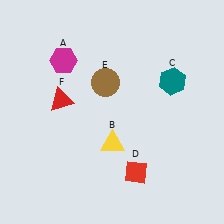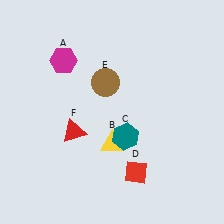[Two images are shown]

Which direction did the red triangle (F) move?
The red triangle (F) moved down.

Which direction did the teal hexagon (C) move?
The teal hexagon (C) moved down.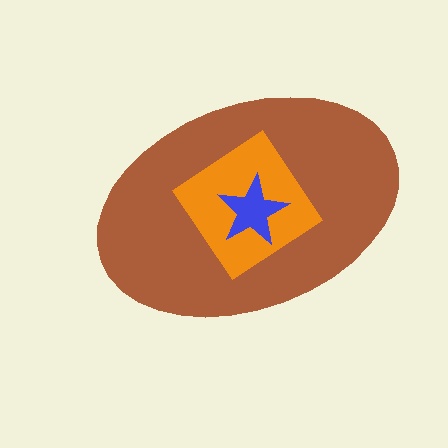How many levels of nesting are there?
3.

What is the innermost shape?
The blue star.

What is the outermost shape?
The brown ellipse.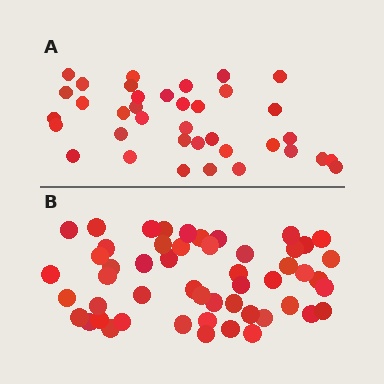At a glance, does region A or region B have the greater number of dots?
Region B (the bottom region) has more dots.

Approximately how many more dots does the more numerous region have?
Region B has approximately 15 more dots than region A.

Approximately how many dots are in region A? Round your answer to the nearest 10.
About 40 dots. (The exact count is 37, which rounds to 40.)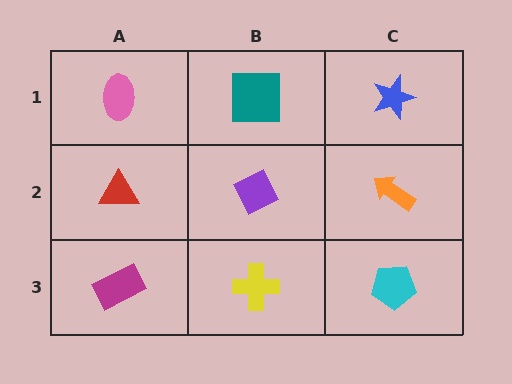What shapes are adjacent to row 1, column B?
A purple diamond (row 2, column B), a pink ellipse (row 1, column A), a blue star (row 1, column C).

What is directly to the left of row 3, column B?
A magenta rectangle.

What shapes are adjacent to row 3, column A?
A red triangle (row 2, column A), a yellow cross (row 3, column B).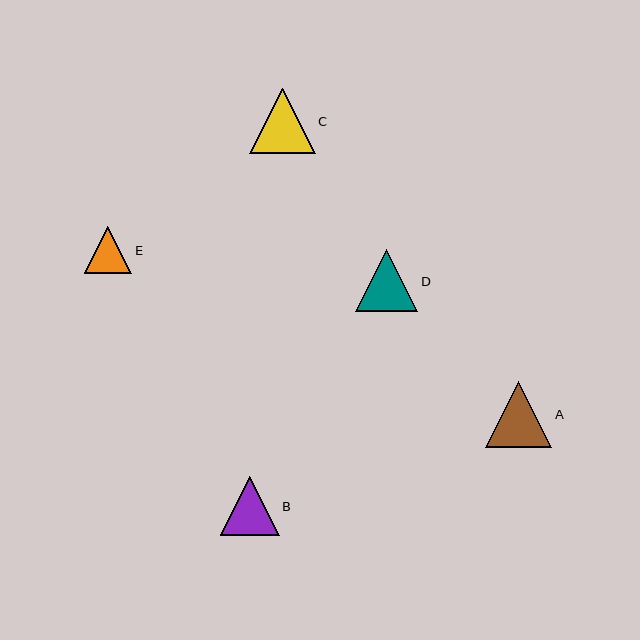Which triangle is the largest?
Triangle A is the largest with a size of approximately 66 pixels.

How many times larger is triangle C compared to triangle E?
Triangle C is approximately 1.4 times the size of triangle E.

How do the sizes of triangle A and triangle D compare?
Triangle A and triangle D are approximately the same size.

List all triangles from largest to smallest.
From largest to smallest: A, C, D, B, E.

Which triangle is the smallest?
Triangle E is the smallest with a size of approximately 48 pixels.